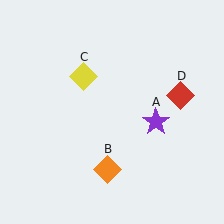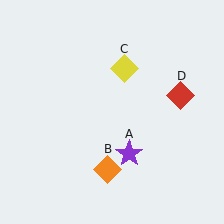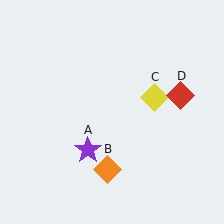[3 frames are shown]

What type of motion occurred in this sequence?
The purple star (object A), yellow diamond (object C) rotated clockwise around the center of the scene.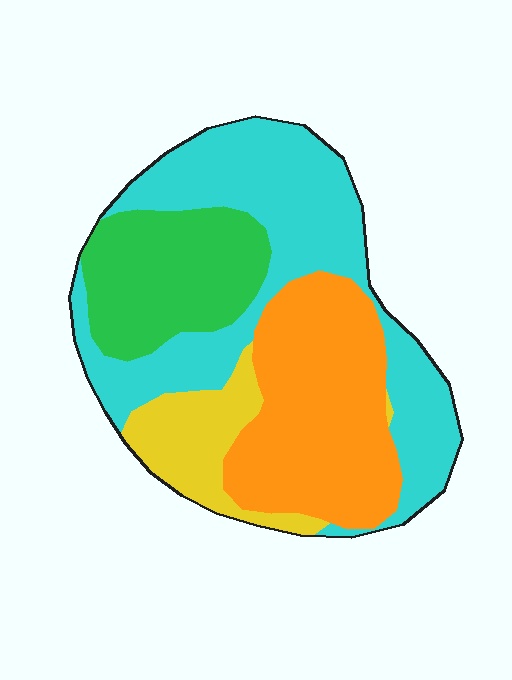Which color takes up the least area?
Yellow, at roughly 10%.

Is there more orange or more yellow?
Orange.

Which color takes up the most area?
Cyan, at roughly 40%.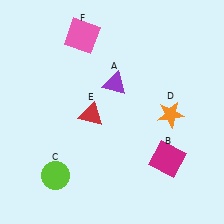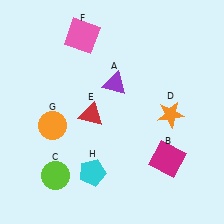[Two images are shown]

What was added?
An orange circle (G), a cyan pentagon (H) were added in Image 2.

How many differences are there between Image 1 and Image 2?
There are 2 differences between the two images.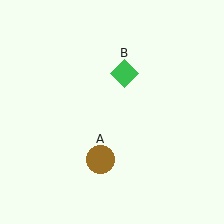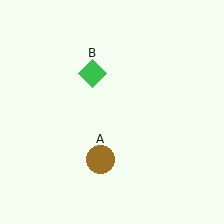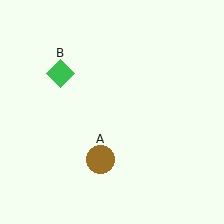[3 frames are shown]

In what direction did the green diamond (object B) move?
The green diamond (object B) moved left.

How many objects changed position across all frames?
1 object changed position: green diamond (object B).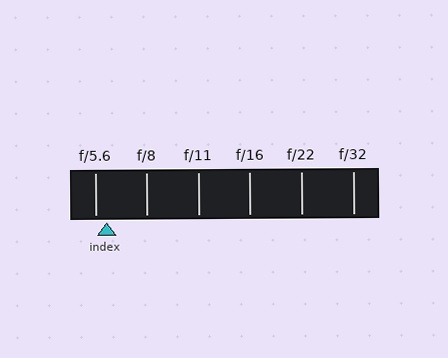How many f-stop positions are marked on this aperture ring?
There are 6 f-stop positions marked.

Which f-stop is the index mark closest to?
The index mark is closest to f/5.6.